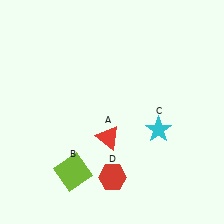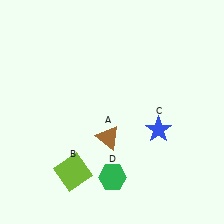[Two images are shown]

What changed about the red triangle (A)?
In Image 1, A is red. In Image 2, it changed to brown.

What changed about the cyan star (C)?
In Image 1, C is cyan. In Image 2, it changed to blue.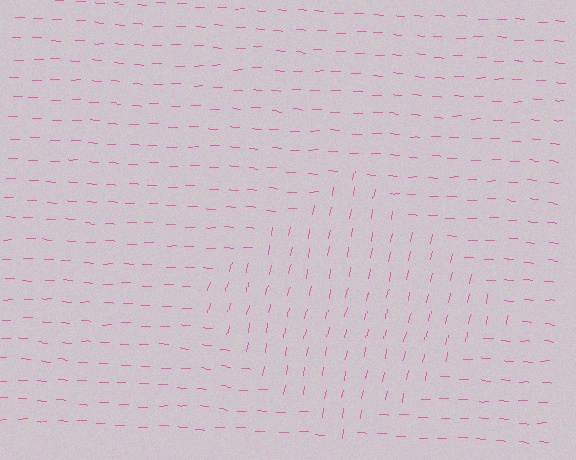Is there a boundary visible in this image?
Yes, there is a texture boundary formed by a change in line orientation.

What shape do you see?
I see a diamond.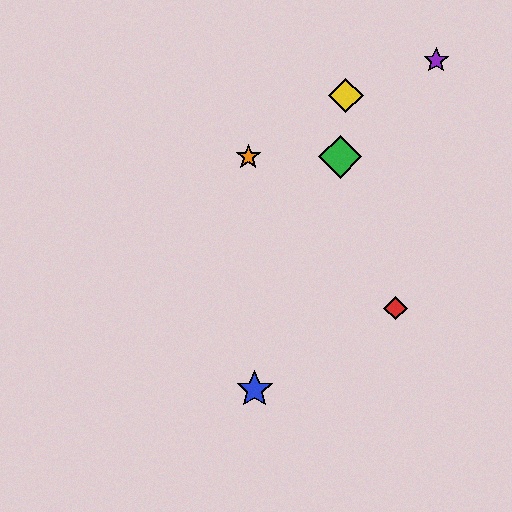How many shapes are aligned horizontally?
2 shapes (the green diamond, the orange star) are aligned horizontally.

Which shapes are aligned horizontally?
The green diamond, the orange star are aligned horizontally.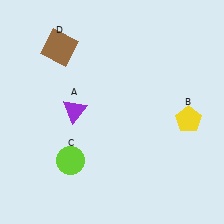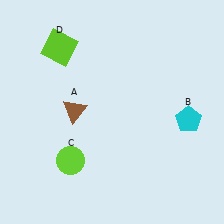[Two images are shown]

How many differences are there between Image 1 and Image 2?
There are 3 differences between the two images.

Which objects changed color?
A changed from purple to brown. B changed from yellow to cyan. D changed from brown to lime.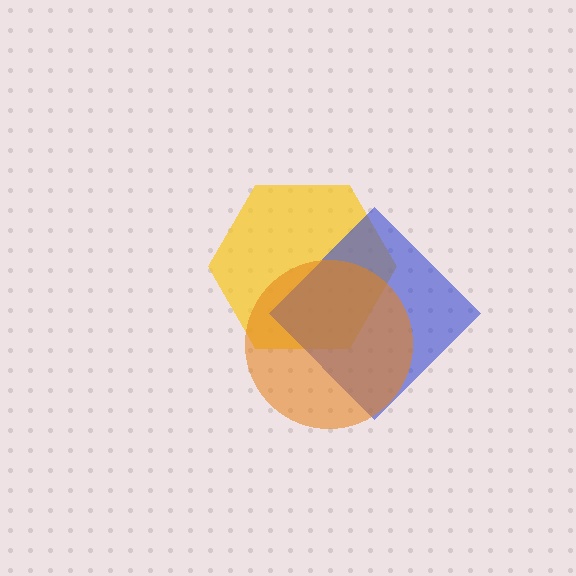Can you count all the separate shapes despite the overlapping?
Yes, there are 3 separate shapes.